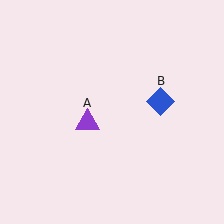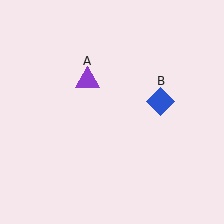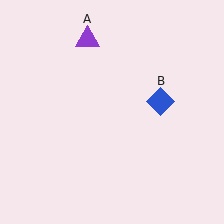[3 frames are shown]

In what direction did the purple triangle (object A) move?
The purple triangle (object A) moved up.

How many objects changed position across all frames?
1 object changed position: purple triangle (object A).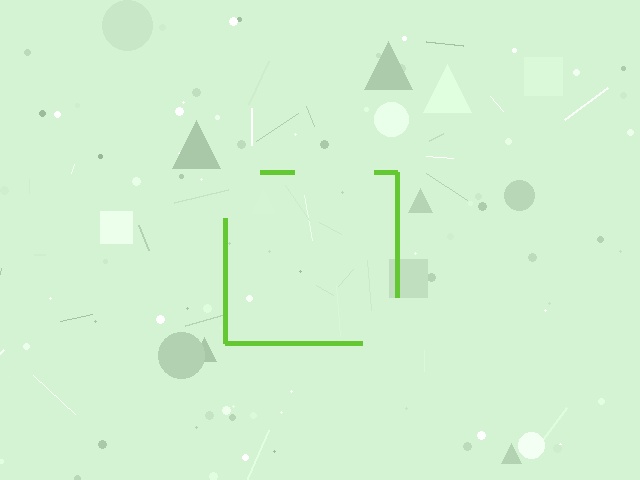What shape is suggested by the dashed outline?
The dashed outline suggests a square.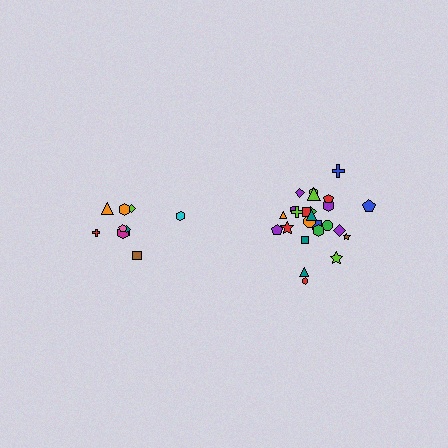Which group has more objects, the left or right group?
The right group.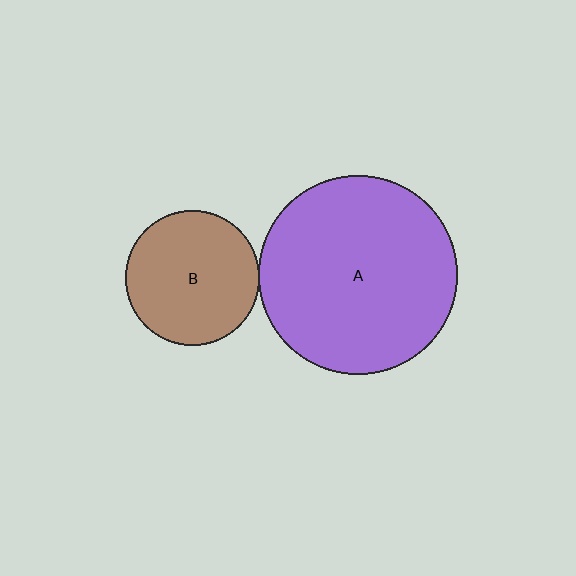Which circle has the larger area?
Circle A (purple).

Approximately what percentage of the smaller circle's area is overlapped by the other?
Approximately 5%.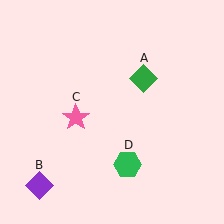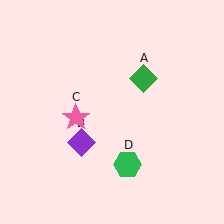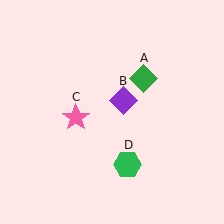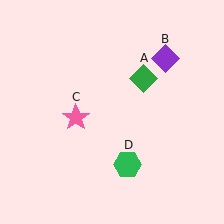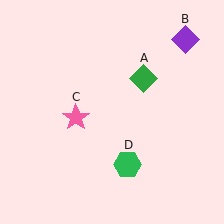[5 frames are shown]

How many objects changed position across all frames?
1 object changed position: purple diamond (object B).